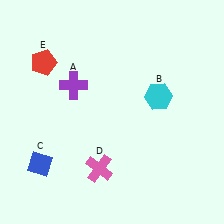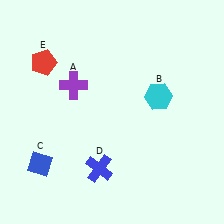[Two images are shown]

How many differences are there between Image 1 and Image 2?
There is 1 difference between the two images.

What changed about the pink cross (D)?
In Image 1, D is pink. In Image 2, it changed to blue.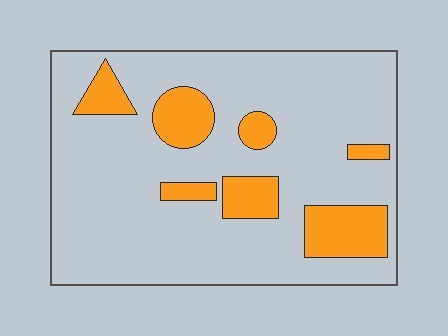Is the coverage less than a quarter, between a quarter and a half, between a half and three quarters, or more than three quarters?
Less than a quarter.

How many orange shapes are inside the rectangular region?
7.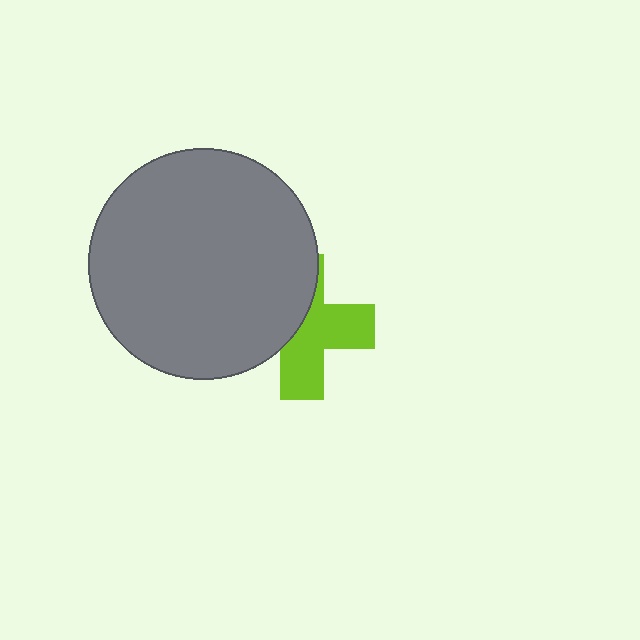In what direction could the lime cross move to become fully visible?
The lime cross could move right. That would shift it out from behind the gray circle entirely.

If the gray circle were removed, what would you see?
You would see the complete lime cross.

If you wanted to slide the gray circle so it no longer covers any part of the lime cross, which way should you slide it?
Slide it left — that is the most direct way to separate the two shapes.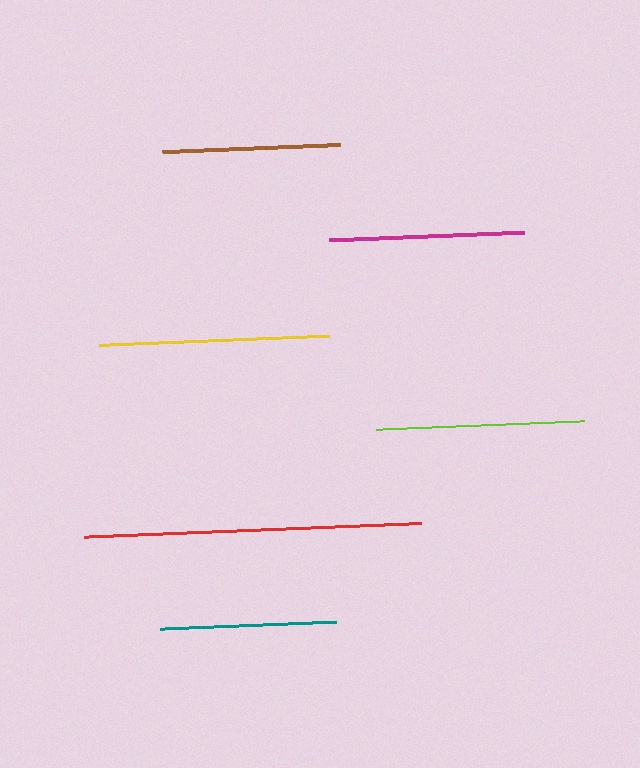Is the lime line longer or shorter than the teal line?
The lime line is longer than the teal line.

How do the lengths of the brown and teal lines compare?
The brown and teal lines are approximately the same length.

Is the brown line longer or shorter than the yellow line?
The yellow line is longer than the brown line.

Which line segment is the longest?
The red line is the longest at approximately 337 pixels.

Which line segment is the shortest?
The teal line is the shortest at approximately 176 pixels.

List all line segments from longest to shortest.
From longest to shortest: red, yellow, lime, magenta, brown, teal.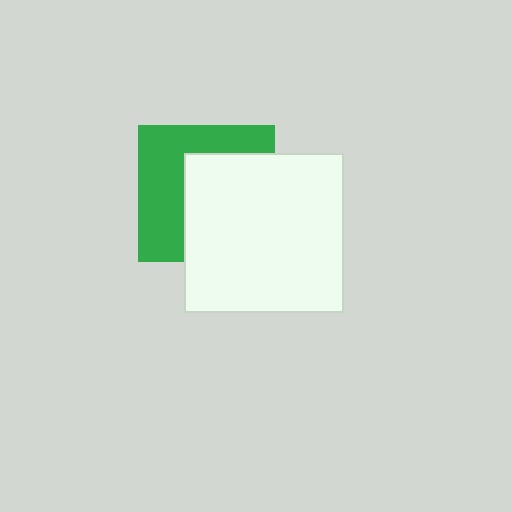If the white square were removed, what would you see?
You would see the complete green square.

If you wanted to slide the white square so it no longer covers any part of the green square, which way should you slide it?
Slide it right — that is the most direct way to separate the two shapes.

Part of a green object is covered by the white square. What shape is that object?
It is a square.